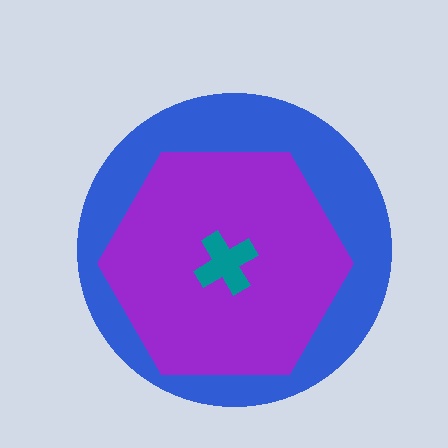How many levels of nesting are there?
3.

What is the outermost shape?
The blue circle.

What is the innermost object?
The teal cross.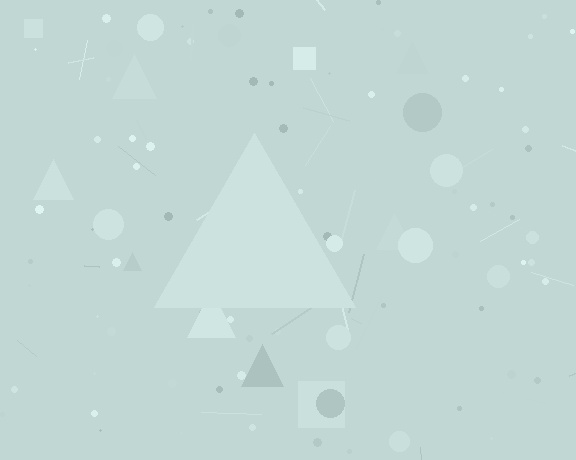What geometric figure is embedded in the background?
A triangle is embedded in the background.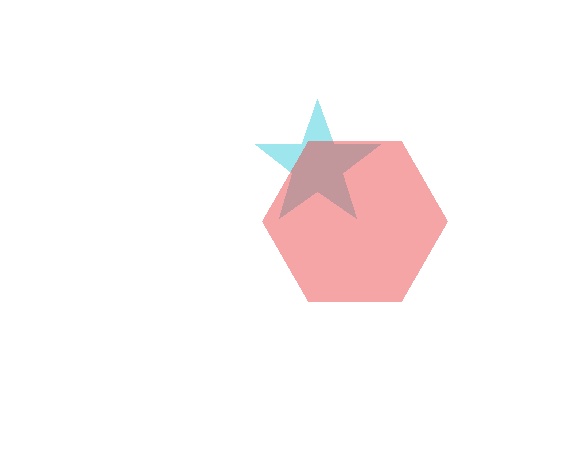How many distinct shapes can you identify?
There are 2 distinct shapes: a cyan star, a red hexagon.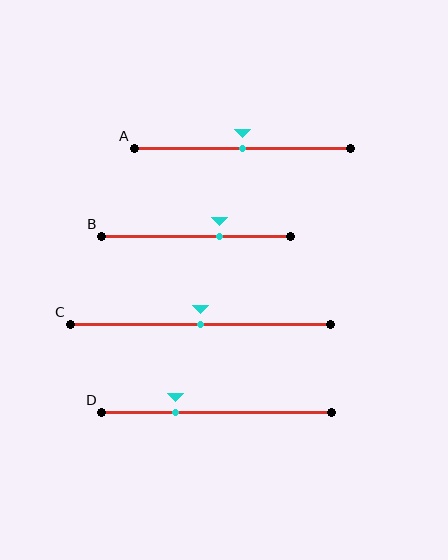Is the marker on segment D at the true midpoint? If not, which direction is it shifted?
No, the marker on segment D is shifted to the left by about 18% of the segment length.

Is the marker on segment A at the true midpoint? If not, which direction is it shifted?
Yes, the marker on segment A is at the true midpoint.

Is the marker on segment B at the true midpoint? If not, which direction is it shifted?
No, the marker on segment B is shifted to the right by about 13% of the segment length.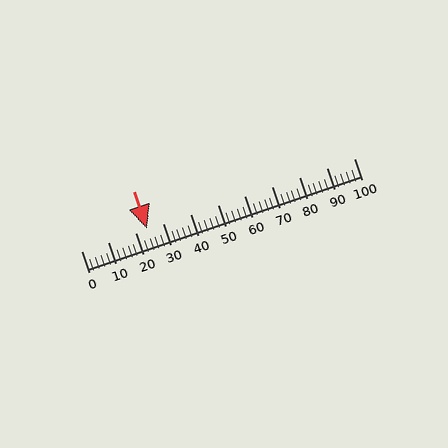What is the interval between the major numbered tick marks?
The major tick marks are spaced 10 units apart.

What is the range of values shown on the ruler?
The ruler shows values from 0 to 100.